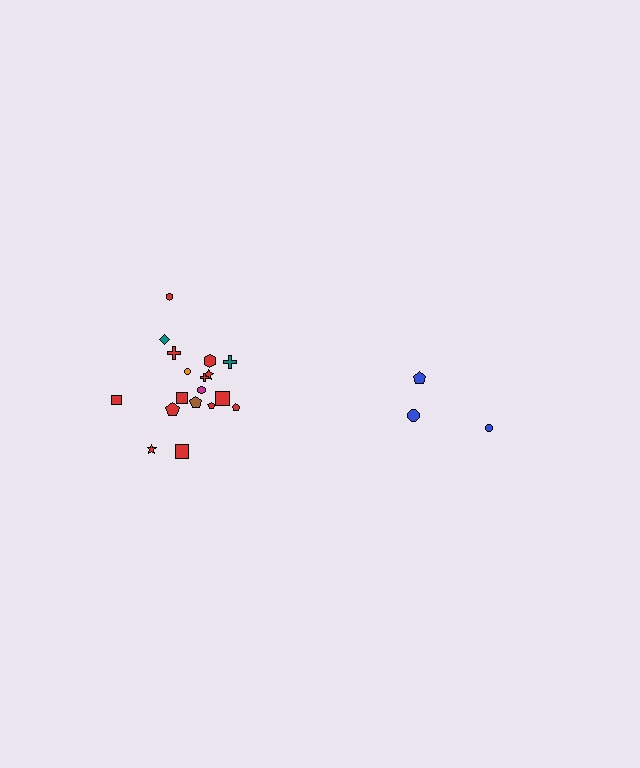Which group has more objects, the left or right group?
The left group.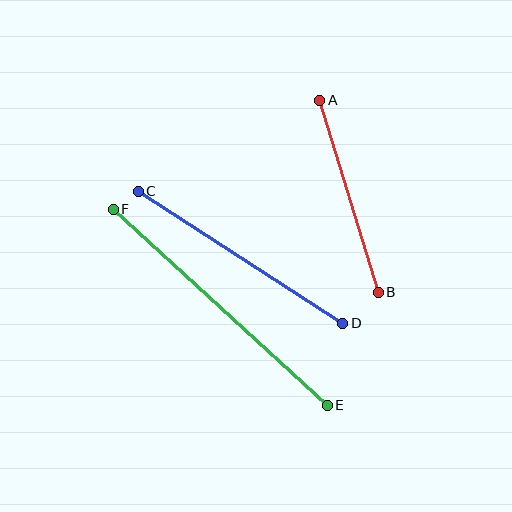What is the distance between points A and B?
The distance is approximately 201 pixels.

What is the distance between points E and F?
The distance is approximately 290 pixels.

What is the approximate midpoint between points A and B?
The midpoint is at approximately (349, 196) pixels.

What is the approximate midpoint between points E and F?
The midpoint is at approximately (220, 307) pixels.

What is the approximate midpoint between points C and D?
The midpoint is at approximately (241, 257) pixels.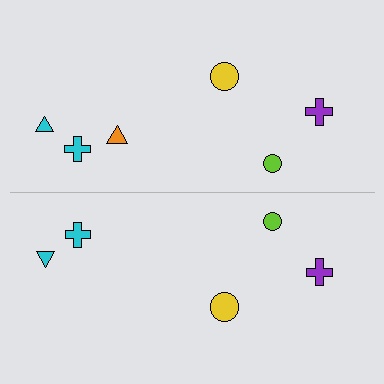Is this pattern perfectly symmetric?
No, the pattern is not perfectly symmetric. A orange triangle is missing from the bottom side.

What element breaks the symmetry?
A orange triangle is missing from the bottom side.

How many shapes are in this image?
There are 11 shapes in this image.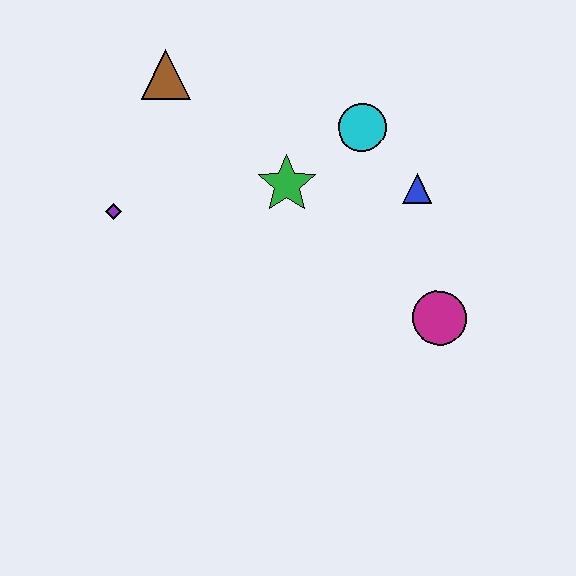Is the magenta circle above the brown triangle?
No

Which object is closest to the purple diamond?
The brown triangle is closest to the purple diamond.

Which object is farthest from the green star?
The magenta circle is farthest from the green star.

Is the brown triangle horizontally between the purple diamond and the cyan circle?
Yes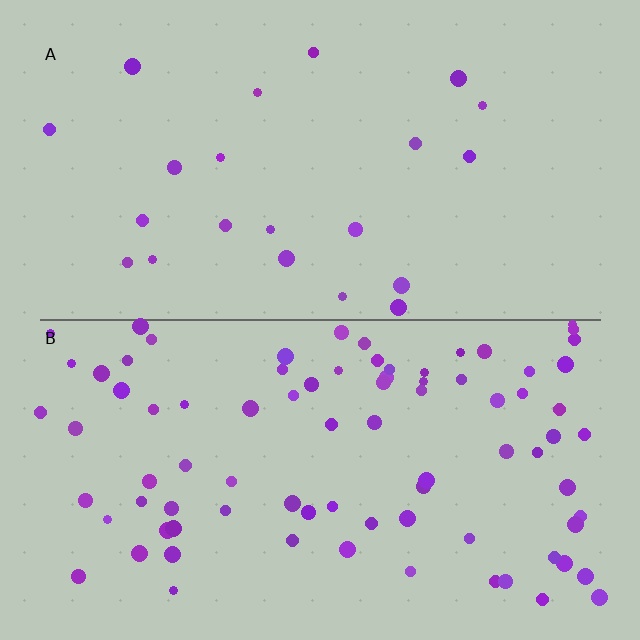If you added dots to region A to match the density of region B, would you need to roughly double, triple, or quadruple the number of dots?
Approximately quadruple.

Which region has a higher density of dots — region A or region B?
B (the bottom).